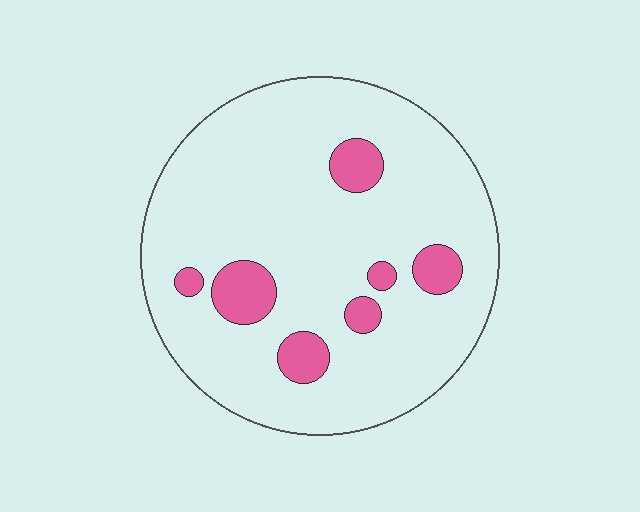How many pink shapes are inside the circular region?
7.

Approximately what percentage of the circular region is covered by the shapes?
Approximately 10%.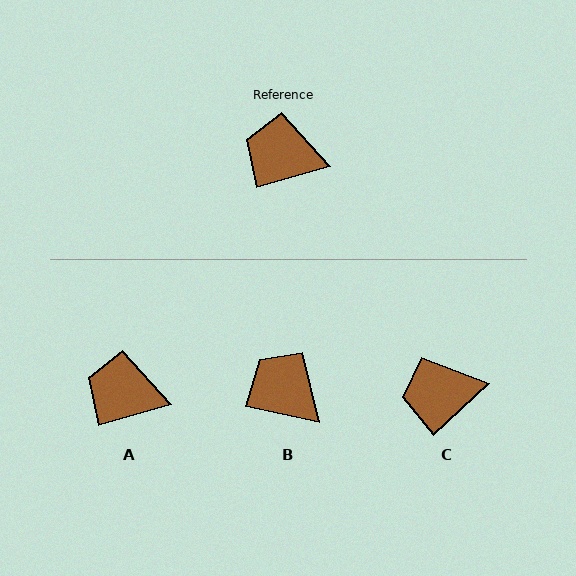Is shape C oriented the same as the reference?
No, it is off by about 27 degrees.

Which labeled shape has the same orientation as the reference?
A.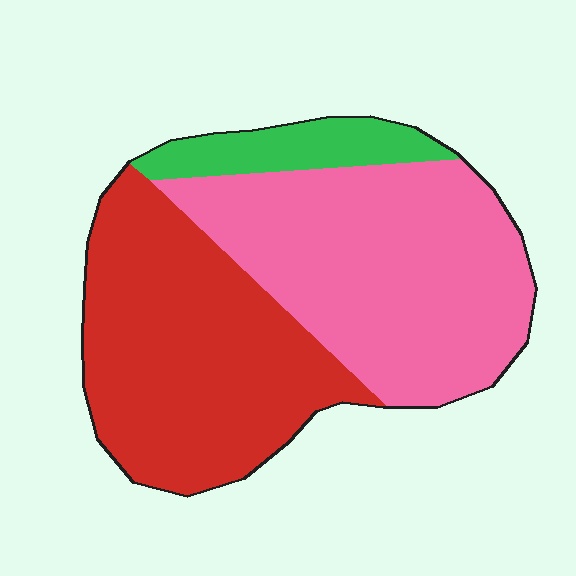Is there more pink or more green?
Pink.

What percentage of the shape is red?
Red covers roughly 45% of the shape.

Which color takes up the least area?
Green, at roughly 10%.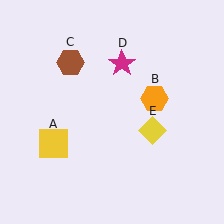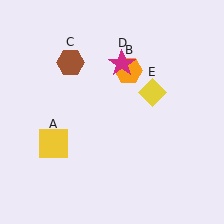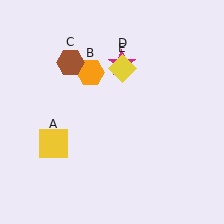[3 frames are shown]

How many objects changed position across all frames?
2 objects changed position: orange hexagon (object B), yellow diamond (object E).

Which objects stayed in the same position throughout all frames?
Yellow square (object A) and brown hexagon (object C) and magenta star (object D) remained stationary.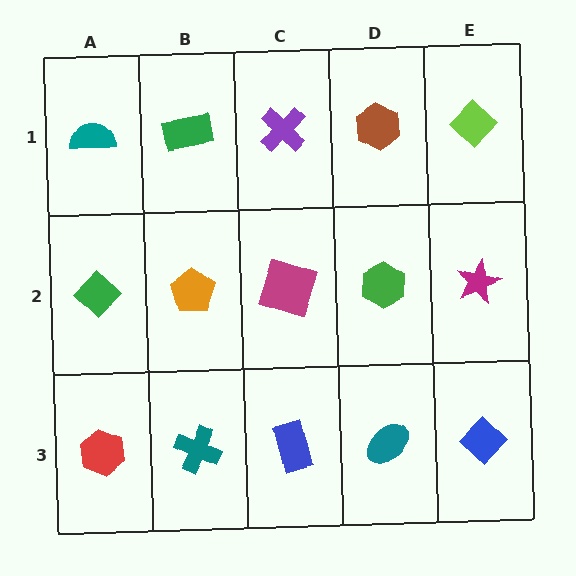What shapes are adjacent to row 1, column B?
An orange pentagon (row 2, column B), a teal semicircle (row 1, column A), a purple cross (row 1, column C).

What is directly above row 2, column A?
A teal semicircle.